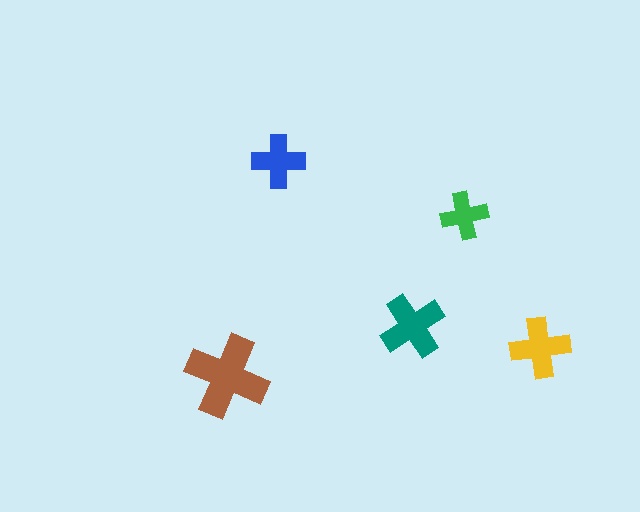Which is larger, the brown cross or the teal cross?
The brown one.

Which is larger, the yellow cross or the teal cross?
The teal one.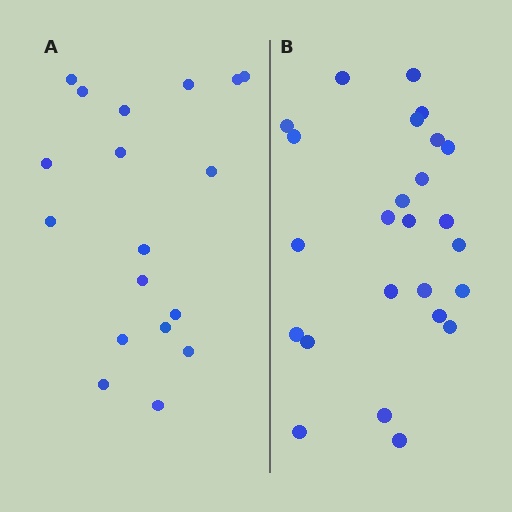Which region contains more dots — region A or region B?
Region B (the right region) has more dots.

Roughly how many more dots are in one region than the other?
Region B has roughly 8 or so more dots than region A.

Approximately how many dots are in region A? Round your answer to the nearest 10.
About 20 dots. (The exact count is 18, which rounds to 20.)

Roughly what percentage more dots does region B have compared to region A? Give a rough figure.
About 40% more.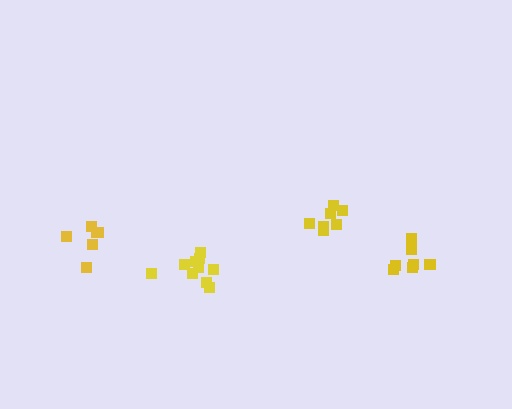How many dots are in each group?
Group 1: 10 dots, Group 2: 7 dots, Group 3: 6 dots, Group 4: 7 dots (30 total).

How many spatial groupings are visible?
There are 4 spatial groupings.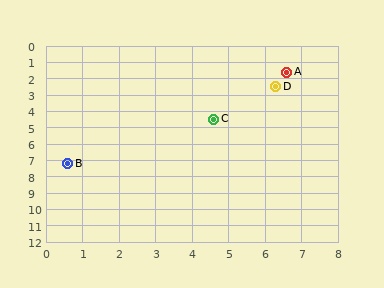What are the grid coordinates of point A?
Point A is at approximately (6.6, 1.6).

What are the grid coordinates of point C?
Point C is at approximately (4.6, 4.5).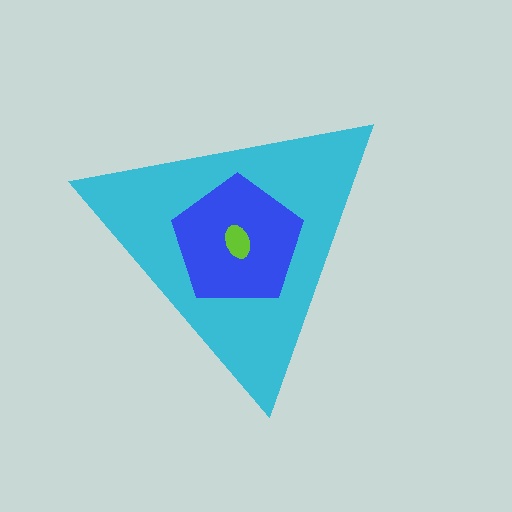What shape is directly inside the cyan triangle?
The blue pentagon.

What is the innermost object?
The lime ellipse.